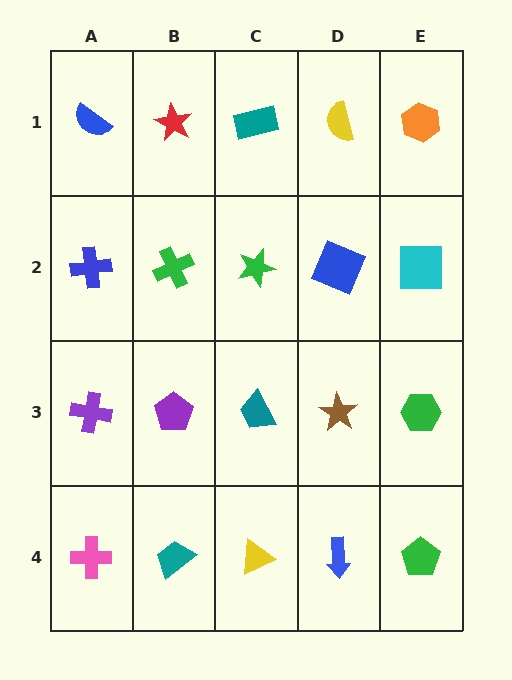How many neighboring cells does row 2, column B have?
4.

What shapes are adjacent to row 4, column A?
A purple cross (row 3, column A), a teal trapezoid (row 4, column B).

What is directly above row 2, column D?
A yellow semicircle.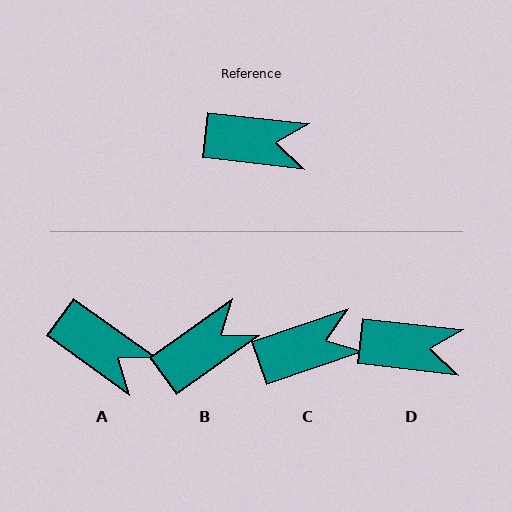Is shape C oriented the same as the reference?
No, it is off by about 25 degrees.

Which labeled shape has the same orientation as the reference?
D.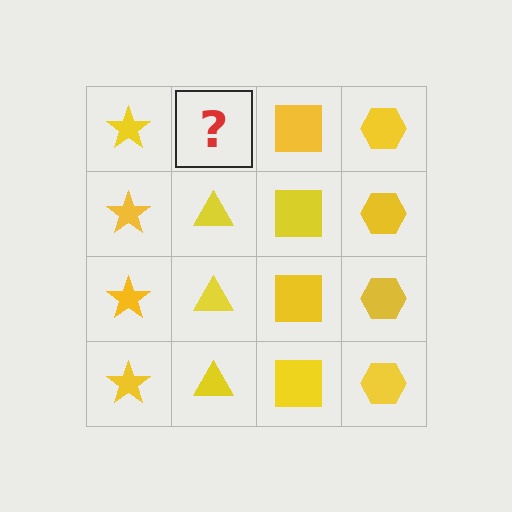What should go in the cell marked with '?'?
The missing cell should contain a yellow triangle.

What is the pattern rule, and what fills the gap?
The rule is that each column has a consistent shape. The gap should be filled with a yellow triangle.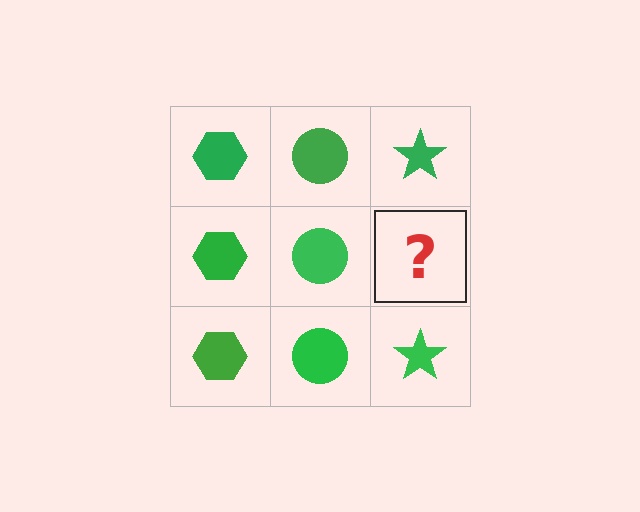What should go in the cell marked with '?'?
The missing cell should contain a green star.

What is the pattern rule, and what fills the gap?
The rule is that each column has a consistent shape. The gap should be filled with a green star.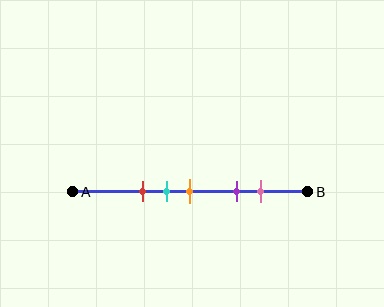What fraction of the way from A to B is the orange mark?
The orange mark is approximately 50% (0.5) of the way from A to B.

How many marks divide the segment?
There are 5 marks dividing the segment.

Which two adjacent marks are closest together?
The cyan and orange marks are the closest adjacent pair.